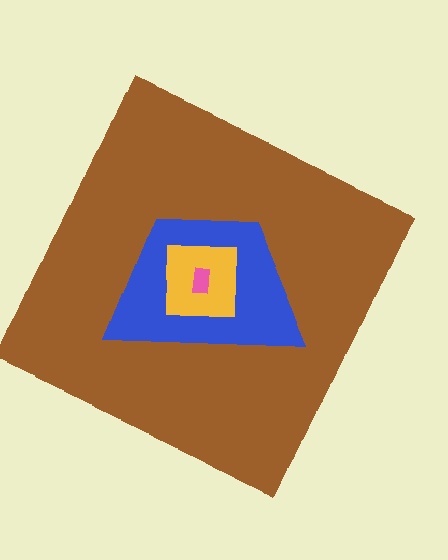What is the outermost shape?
The brown square.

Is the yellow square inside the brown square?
Yes.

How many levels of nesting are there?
4.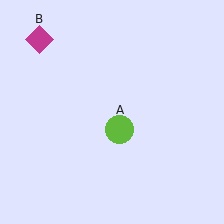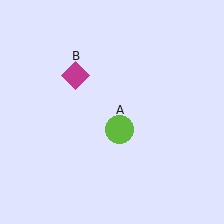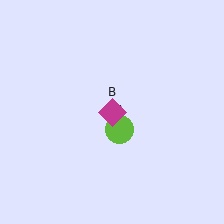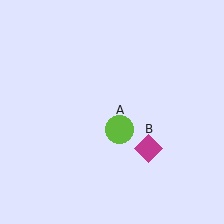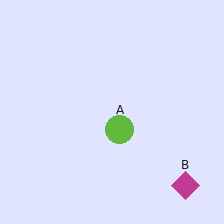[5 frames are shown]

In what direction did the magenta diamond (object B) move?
The magenta diamond (object B) moved down and to the right.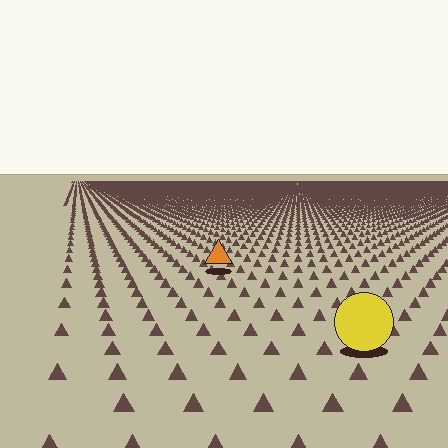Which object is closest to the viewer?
The yellow circle is closest. The texture marks near it are larger and more spread out.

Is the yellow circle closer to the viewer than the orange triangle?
Yes. The yellow circle is closer — you can tell from the texture gradient: the ground texture is coarser near it.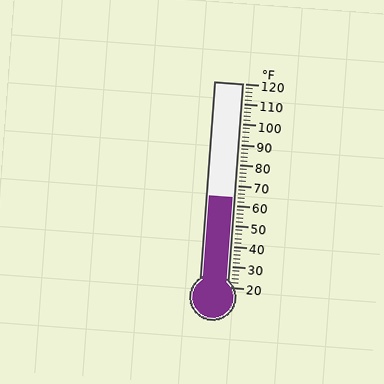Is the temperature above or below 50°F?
The temperature is above 50°F.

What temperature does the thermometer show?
The thermometer shows approximately 64°F.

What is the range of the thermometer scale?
The thermometer scale ranges from 20°F to 120°F.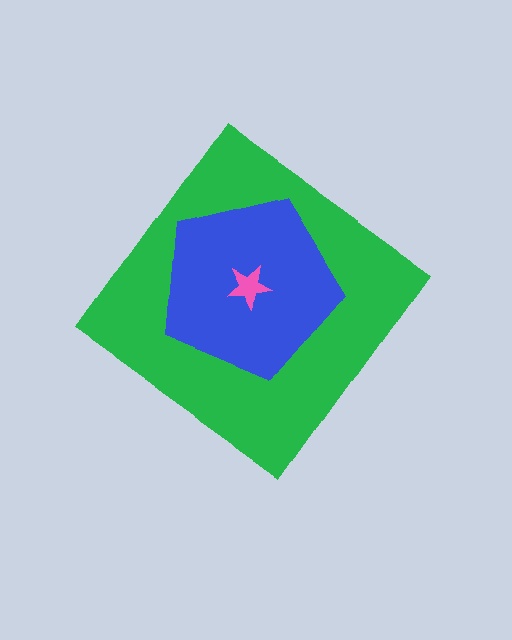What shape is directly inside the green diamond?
The blue pentagon.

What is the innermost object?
The pink star.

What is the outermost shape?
The green diamond.